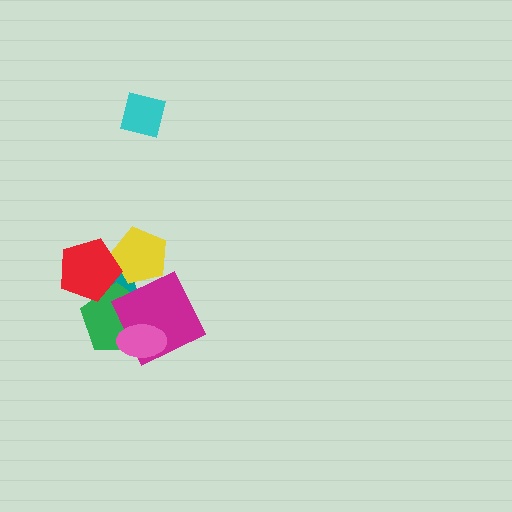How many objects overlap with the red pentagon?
3 objects overlap with the red pentagon.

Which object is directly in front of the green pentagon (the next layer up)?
The magenta diamond is directly in front of the green pentagon.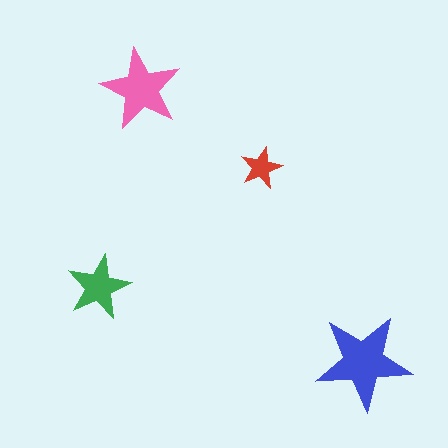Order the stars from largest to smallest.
the blue one, the pink one, the green one, the red one.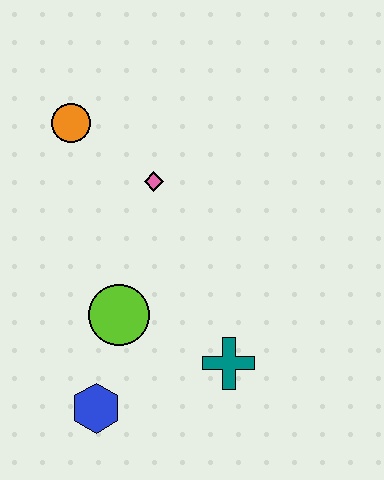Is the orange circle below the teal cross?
No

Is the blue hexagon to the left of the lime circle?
Yes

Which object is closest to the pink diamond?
The orange circle is closest to the pink diamond.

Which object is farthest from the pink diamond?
The blue hexagon is farthest from the pink diamond.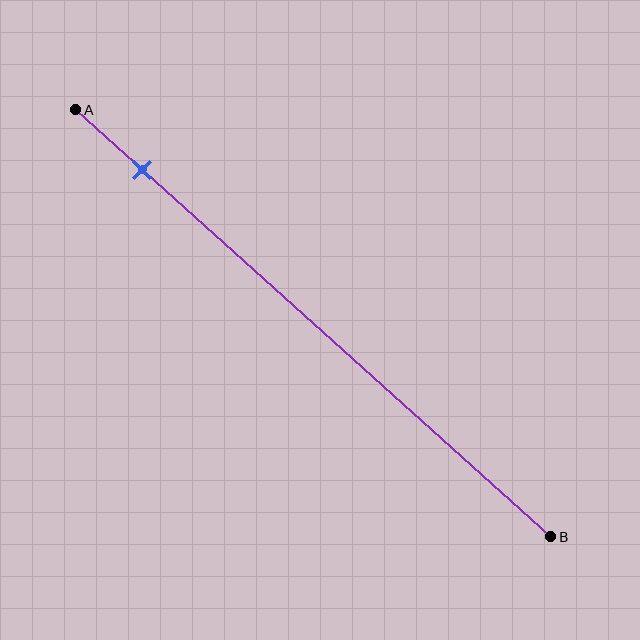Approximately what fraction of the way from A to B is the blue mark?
The blue mark is approximately 15% of the way from A to B.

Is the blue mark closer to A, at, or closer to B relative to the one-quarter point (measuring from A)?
The blue mark is closer to point A than the one-quarter point of segment AB.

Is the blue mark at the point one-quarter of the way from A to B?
No, the mark is at about 15% from A, not at the 25% one-quarter point.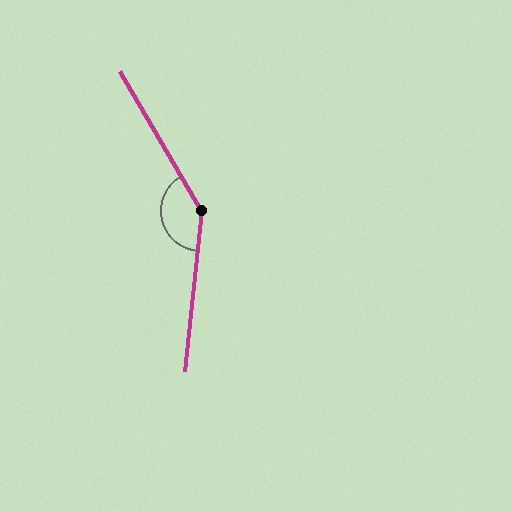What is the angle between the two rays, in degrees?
Approximately 144 degrees.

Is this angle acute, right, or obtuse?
It is obtuse.